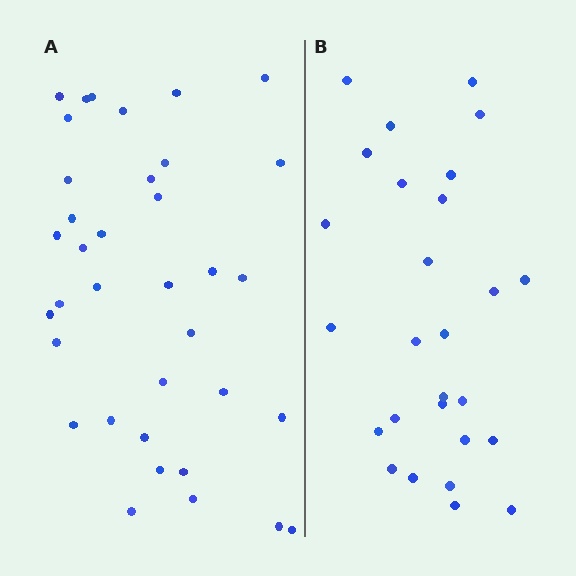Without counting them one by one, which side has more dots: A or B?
Region A (the left region) has more dots.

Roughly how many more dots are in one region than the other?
Region A has roughly 8 or so more dots than region B.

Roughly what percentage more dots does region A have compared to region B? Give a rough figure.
About 35% more.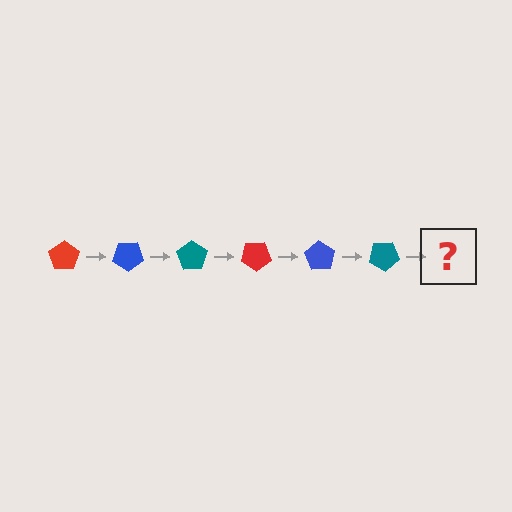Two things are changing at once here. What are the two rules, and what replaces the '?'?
The two rules are that it rotates 35 degrees each step and the color cycles through red, blue, and teal. The '?' should be a red pentagon, rotated 210 degrees from the start.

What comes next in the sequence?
The next element should be a red pentagon, rotated 210 degrees from the start.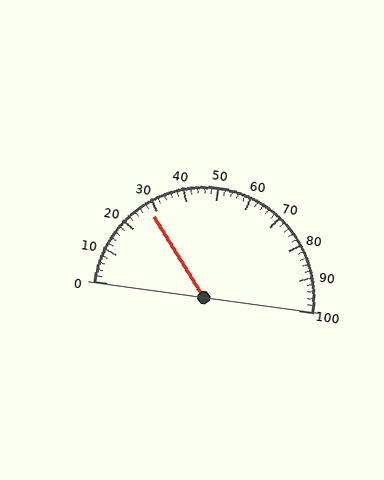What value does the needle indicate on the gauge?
The needle indicates approximately 28.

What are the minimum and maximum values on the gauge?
The gauge ranges from 0 to 100.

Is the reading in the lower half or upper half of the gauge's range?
The reading is in the lower half of the range (0 to 100).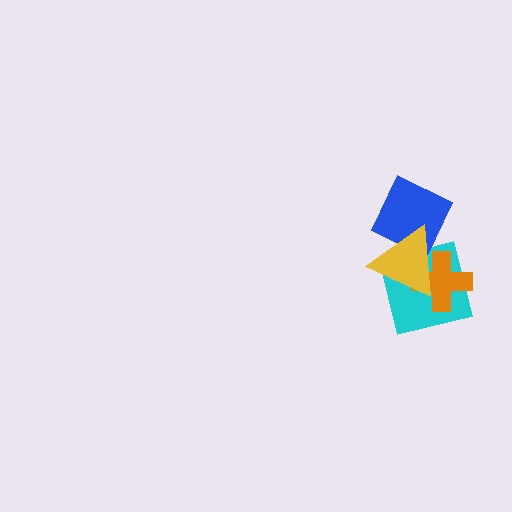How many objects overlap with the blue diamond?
2 objects overlap with the blue diamond.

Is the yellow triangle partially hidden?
No, no other shape covers it.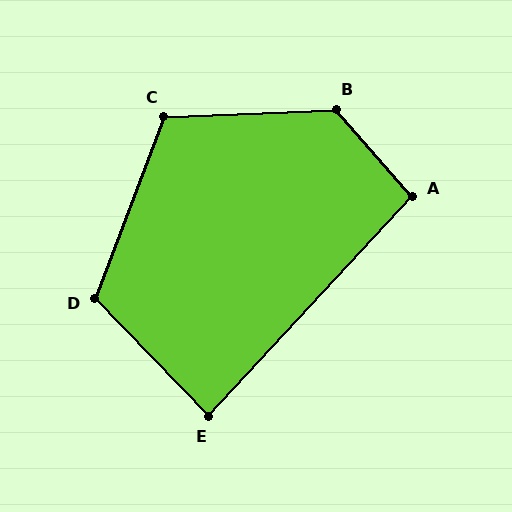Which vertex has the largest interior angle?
B, at approximately 129 degrees.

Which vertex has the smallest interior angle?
E, at approximately 87 degrees.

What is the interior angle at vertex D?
Approximately 115 degrees (obtuse).